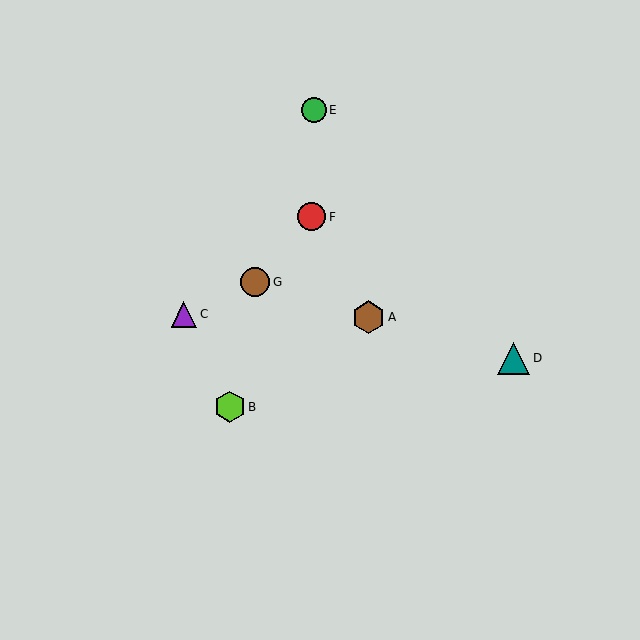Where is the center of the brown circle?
The center of the brown circle is at (255, 282).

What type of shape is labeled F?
Shape F is a red circle.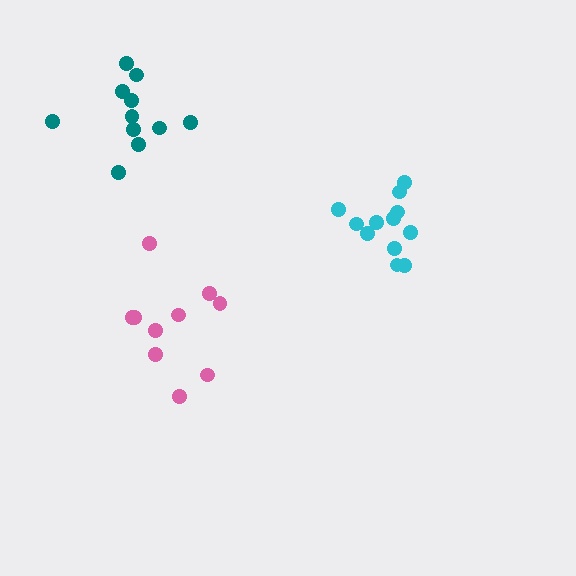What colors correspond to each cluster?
The clusters are colored: cyan, pink, teal.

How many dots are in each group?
Group 1: 12 dots, Group 2: 10 dots, Group 3: 11 dots (33 total).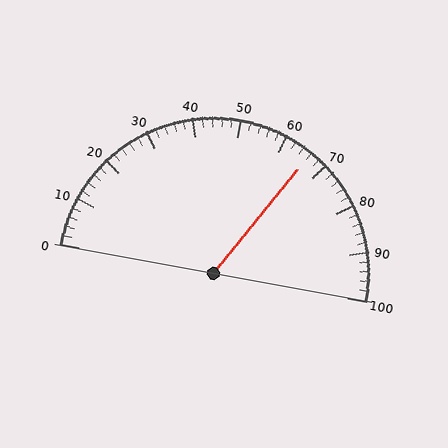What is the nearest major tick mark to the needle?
The nearest major tick mark is 70.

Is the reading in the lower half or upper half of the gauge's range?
The reading is in the upper half of the range (0 to 100).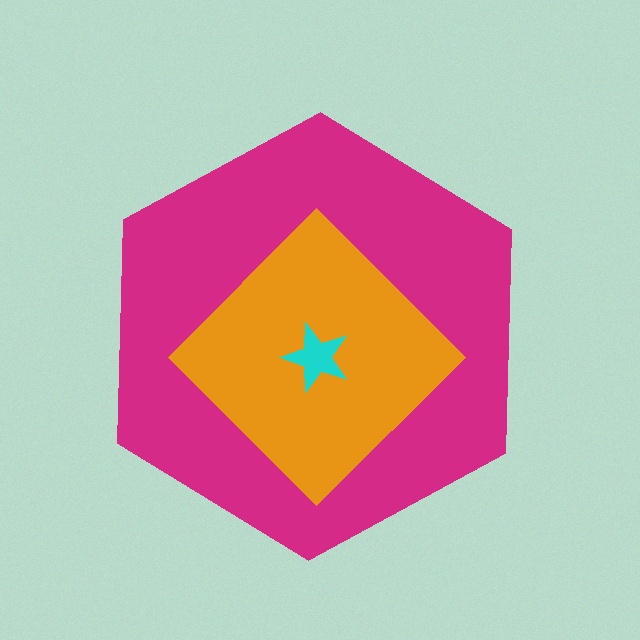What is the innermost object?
The cyan star.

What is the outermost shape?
The magenta hexagon.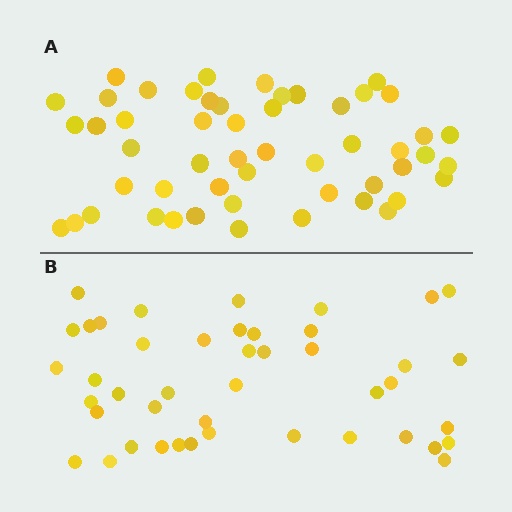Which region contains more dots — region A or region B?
Region A (the top region) has more dots.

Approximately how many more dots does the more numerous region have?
Region A has roughly 8 or so more dots than region B.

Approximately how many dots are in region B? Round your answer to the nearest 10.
About 40 dots. (The exact count is 44, which rounds to 40.)